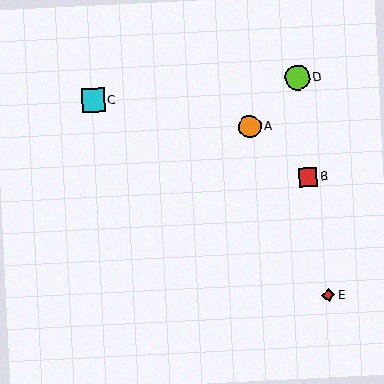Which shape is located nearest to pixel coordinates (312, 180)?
The red square (labeled B) at (308, 177) is nearest to that location.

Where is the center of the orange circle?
The center of the orange circle is at (250, 127).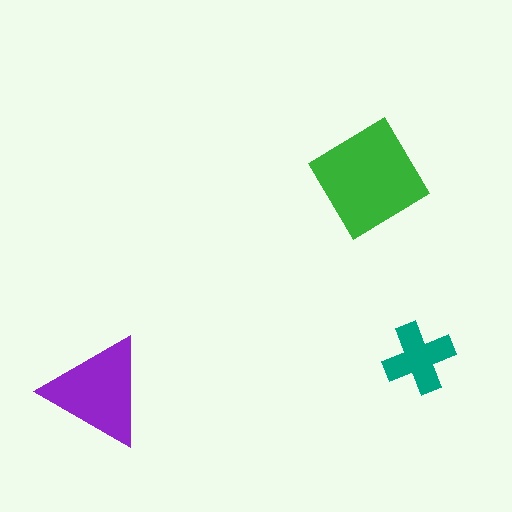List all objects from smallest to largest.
The teal cross, the purple triangle, the green diamond.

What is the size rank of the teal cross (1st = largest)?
3rd.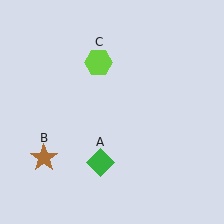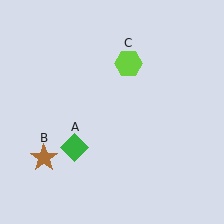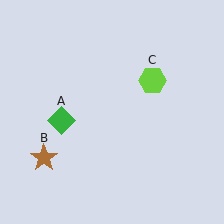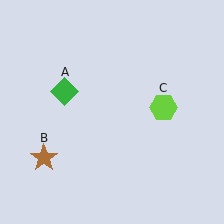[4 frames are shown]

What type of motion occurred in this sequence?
The green diamond (object A), lime hexagon (object C) rotated clockwise around the center of the scene.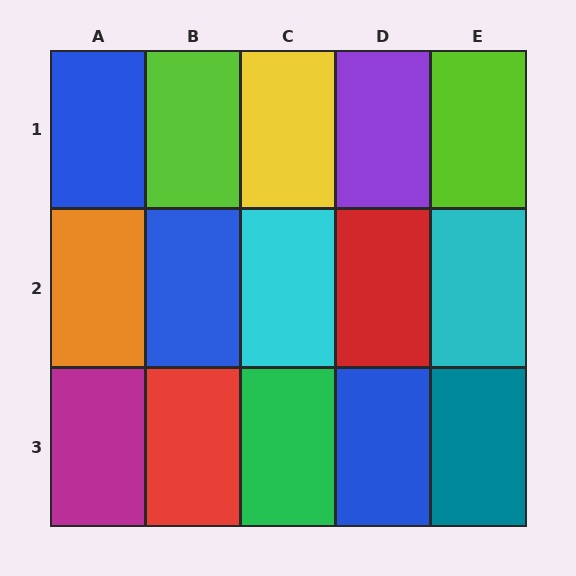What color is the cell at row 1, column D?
Purple.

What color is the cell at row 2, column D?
Red.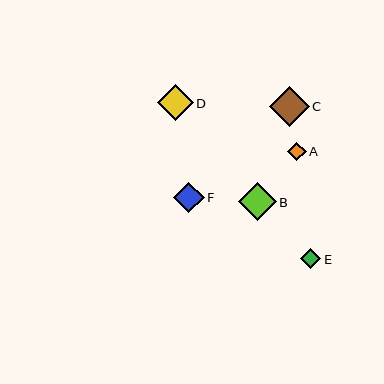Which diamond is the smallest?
Diamond A is the smallest with a size of approximately 18 pixels.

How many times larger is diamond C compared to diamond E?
Diamond C is approximately 2.0 times the size of diamond E.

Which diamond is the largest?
Diamond C is the largest with a size of approximately 39 pixels.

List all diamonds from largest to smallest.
From largest to smallest: C, B, D, F, E, A.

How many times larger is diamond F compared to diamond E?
Diamond F is approximately 1.5 times the size of diamond E.